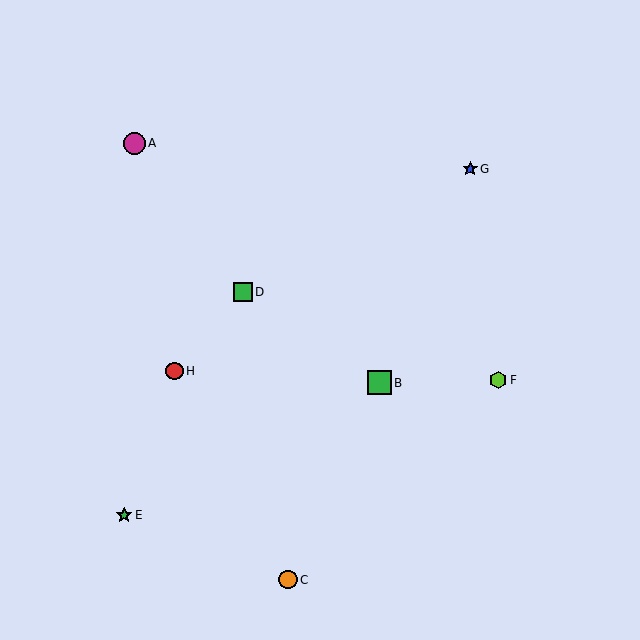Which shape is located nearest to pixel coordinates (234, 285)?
The green square (labeled D) at (243, 292) is nearest to that location.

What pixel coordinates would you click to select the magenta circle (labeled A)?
Click at (134, 143) to select the magenta circle A.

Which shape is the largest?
The green square (labeled B) is the largest.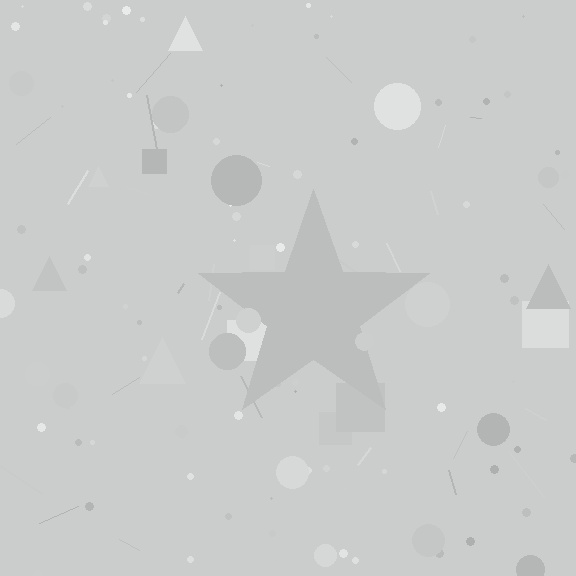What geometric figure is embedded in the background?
A star is embedded in the background.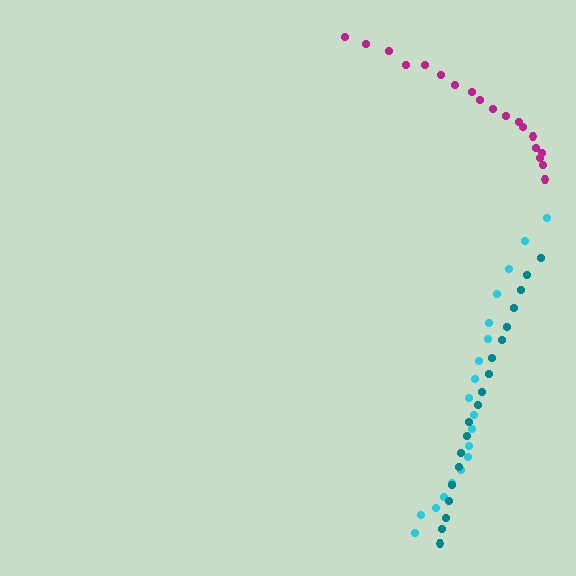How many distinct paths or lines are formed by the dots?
There are 3 distinct paths.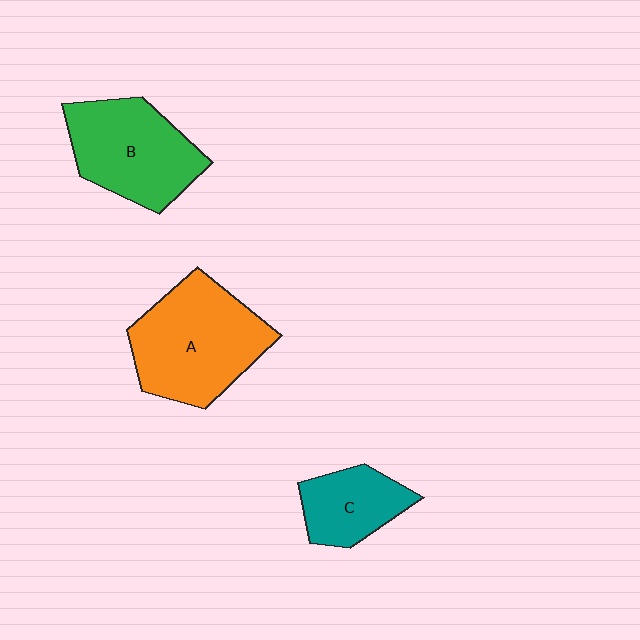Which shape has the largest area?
Shape A (orange).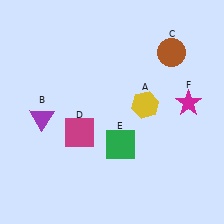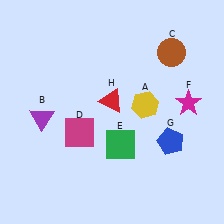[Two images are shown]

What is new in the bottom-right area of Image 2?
A blue pentagon (G) was added in the bottom-right area of Image 2.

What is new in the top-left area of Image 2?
A red triangle (H) was added in the top-left area of Image 2.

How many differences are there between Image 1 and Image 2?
There are 2 differences between the two images.